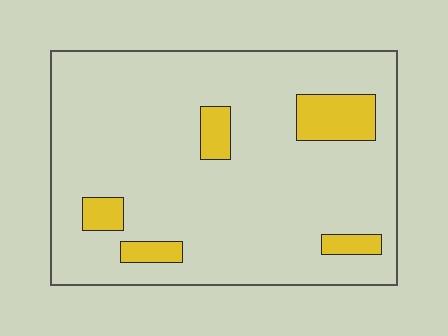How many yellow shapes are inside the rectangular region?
5.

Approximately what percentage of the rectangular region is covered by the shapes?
Approximately 10%.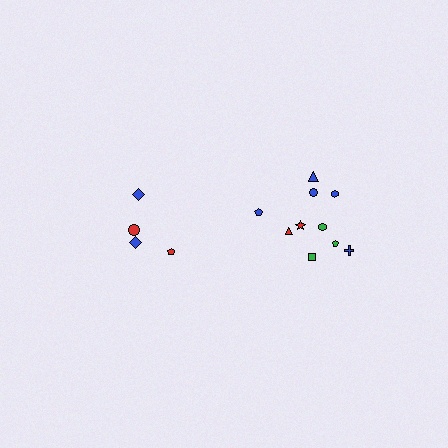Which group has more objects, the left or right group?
The right group.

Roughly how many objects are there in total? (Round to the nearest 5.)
Roughly 15 objects in total.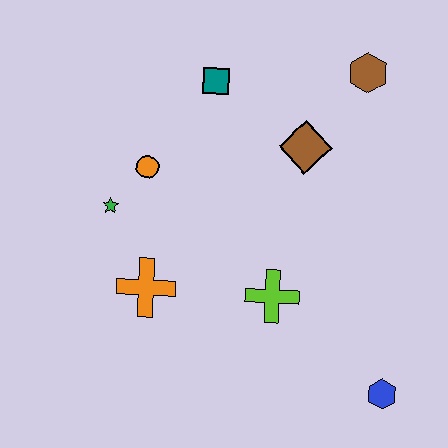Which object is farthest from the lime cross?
The brown hexagon is farthest from the lime cross.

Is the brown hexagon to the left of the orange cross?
No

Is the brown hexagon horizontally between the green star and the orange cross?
No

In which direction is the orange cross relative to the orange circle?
The orange cross is below the orange circle.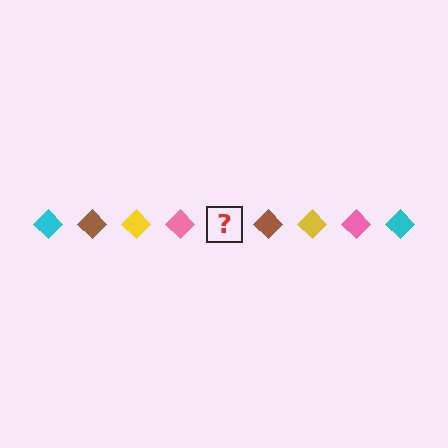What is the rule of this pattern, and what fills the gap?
The rule is that the pattern cycles through cyan, brown, yellow, pink diamonds. The gap should be filled with a cyan diamond.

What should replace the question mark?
The question mark should be replaced with a cyan diamond.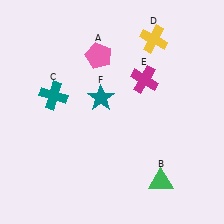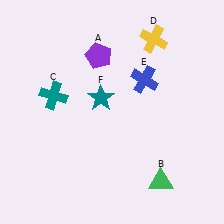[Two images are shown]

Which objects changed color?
A changed from pink to purple. E changed from magenta to blue.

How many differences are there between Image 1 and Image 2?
There are 2 differences between the two images.